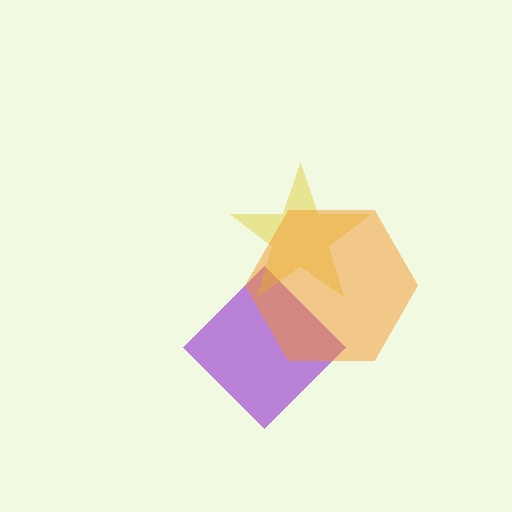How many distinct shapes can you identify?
There are 3 distinct shapes: a purple diamond, a yellow star, an orange hexagon.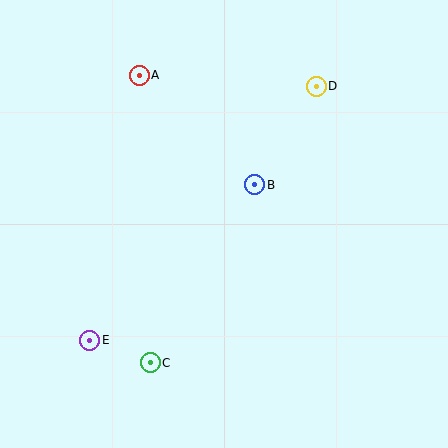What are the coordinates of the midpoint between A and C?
The midpoint between A and C is at (145, 219).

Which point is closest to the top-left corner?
Point A is closest to the top-left corner.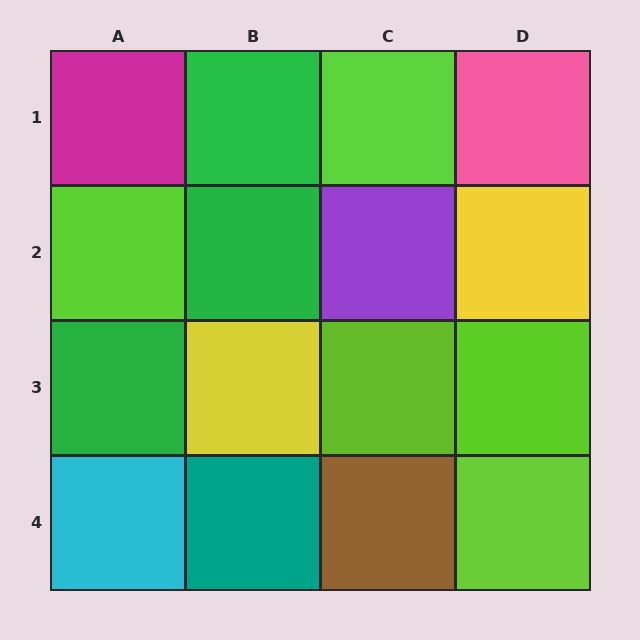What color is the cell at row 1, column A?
Magenta.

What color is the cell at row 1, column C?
Lime.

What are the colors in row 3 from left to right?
Green, yellow, lime, lime.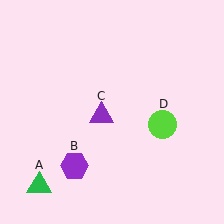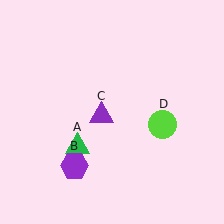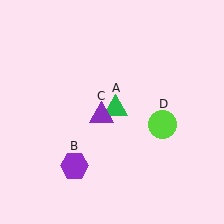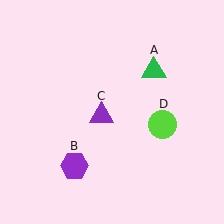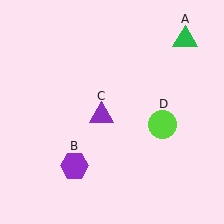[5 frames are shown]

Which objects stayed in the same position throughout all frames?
Purple hexagon (object B) and purple triangle (object C) and lime circle (object D) remained stationary.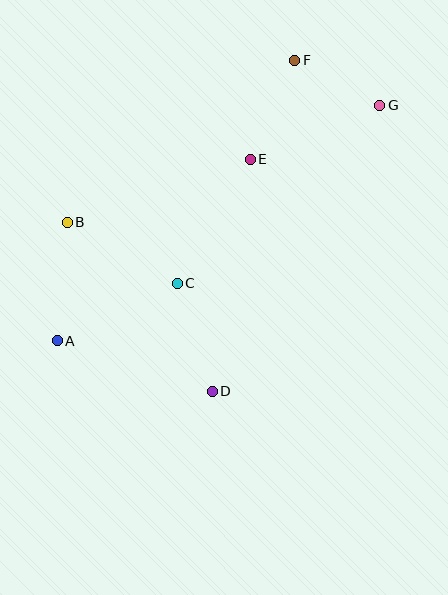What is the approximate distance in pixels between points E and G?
The distance between E and G is approximately 140 pixels.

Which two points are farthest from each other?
Points A and G are farthest from each other.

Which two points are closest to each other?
Points F and G are closest to each other.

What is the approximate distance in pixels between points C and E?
The distance between C and E is approximately 144 pixels.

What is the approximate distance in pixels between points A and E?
The distance between A and E is approximately 265 pixels.